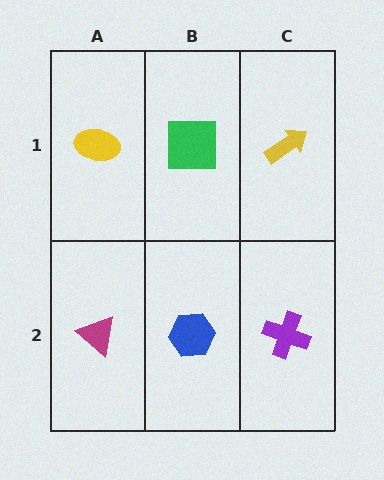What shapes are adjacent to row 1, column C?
A purple cross (row 2, column C), a green square (row 1, column B).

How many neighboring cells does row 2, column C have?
2.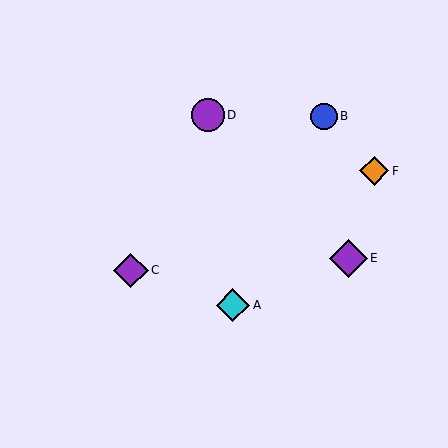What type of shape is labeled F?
Shape F is an orange diamond.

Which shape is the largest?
The purple diamond (labeled E) is the largest.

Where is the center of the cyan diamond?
The center of the cyan diamond is at (233, 305).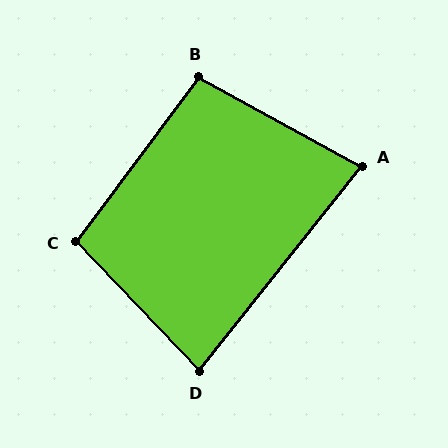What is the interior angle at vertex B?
Approximately 98 degrees (obtuse).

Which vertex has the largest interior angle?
C, at approximately 100 degrees.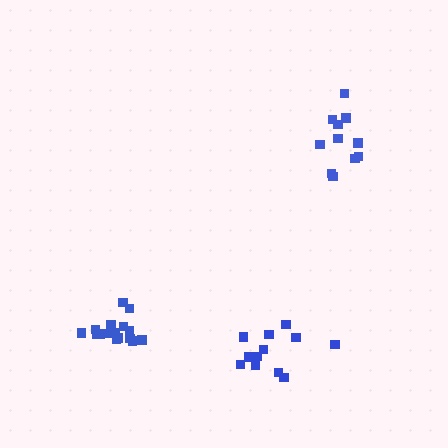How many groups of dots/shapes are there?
There are 3 groups.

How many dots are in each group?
Group 1: 16 dots, Group 2: 11 dots, Group 3: 12 dots (39 total).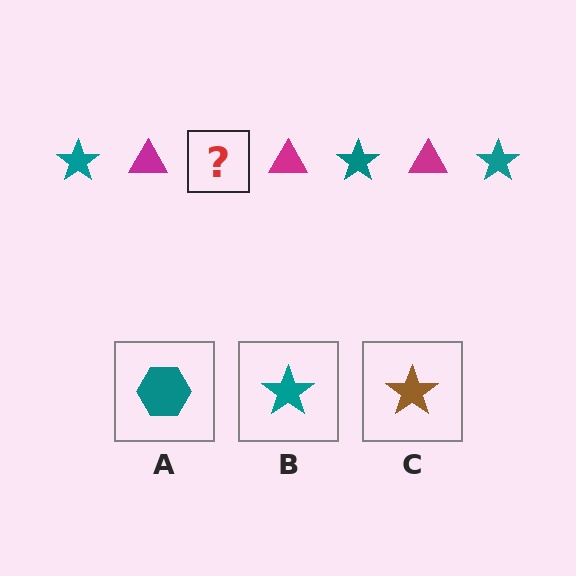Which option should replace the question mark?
Option B.